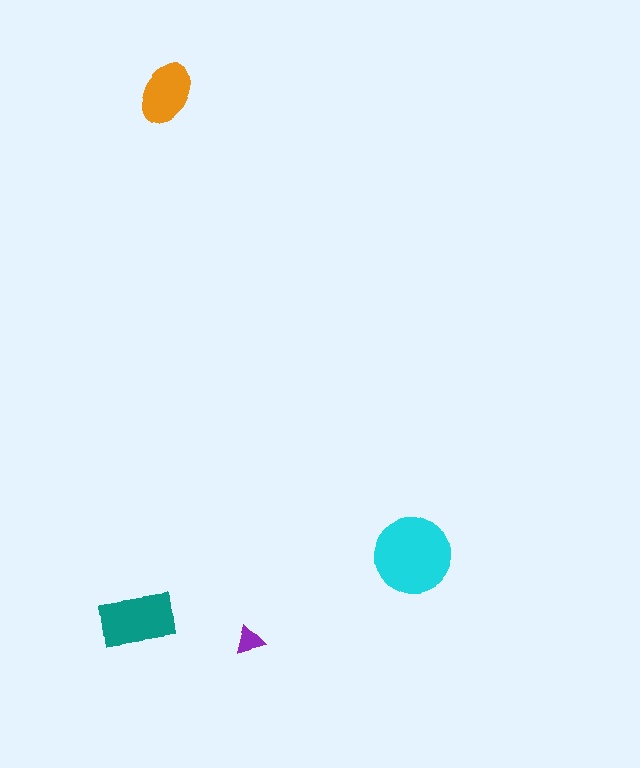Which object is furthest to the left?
The teal rectangle is leftmost.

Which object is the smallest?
The purple triangle.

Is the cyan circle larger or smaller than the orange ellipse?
Larger.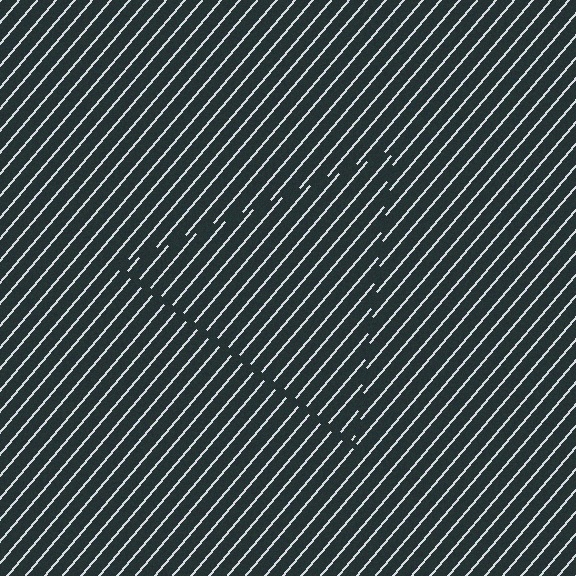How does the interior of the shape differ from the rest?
The interior of the shape contains the same grating, shifted by half a period — the contour is defined by the phase discontinuity where line-ends from the inner and outer gratings abut.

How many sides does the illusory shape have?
3 sides — the line-ends trace a triangle.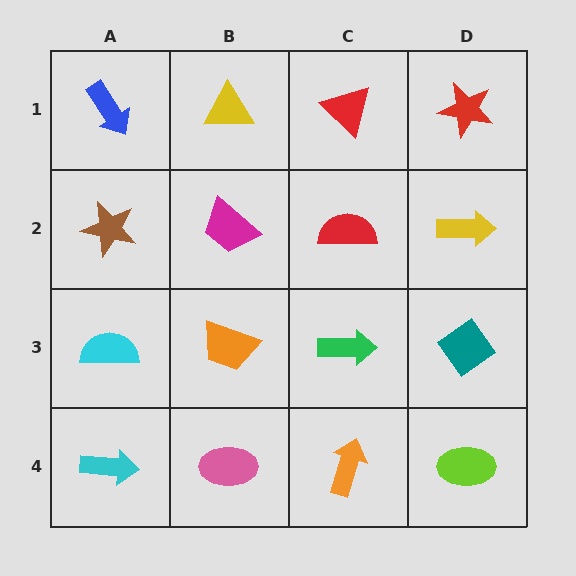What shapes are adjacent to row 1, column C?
A red semicircle (row 2, column C), a yellow triangle (row 1, column B), a red star (row 1, column D).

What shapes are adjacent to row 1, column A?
A brown star (row 2, column A), a yellow triangle (row 1, column B).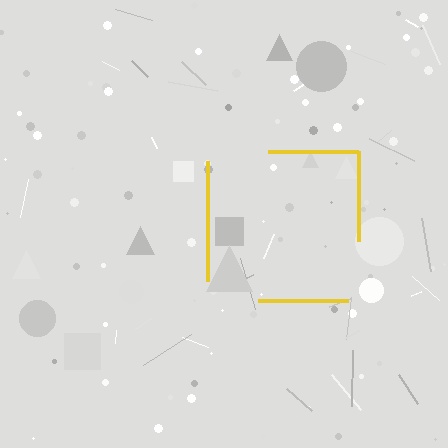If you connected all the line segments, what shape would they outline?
They would outline a square.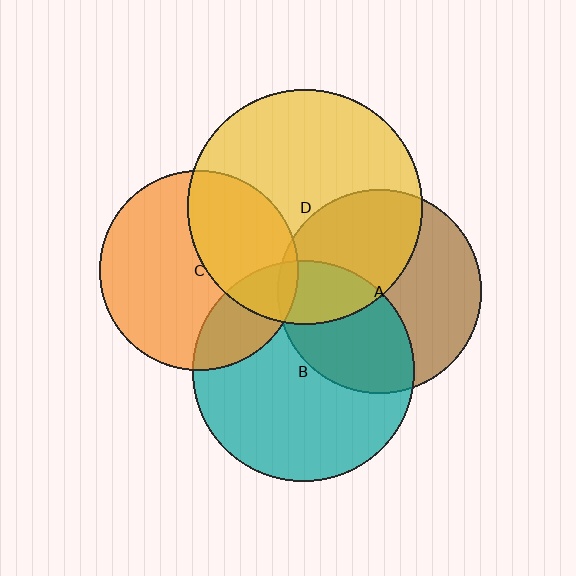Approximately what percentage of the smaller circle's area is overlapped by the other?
Approximately 45%.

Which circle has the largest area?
Circle D (yellow).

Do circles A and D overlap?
Yes.